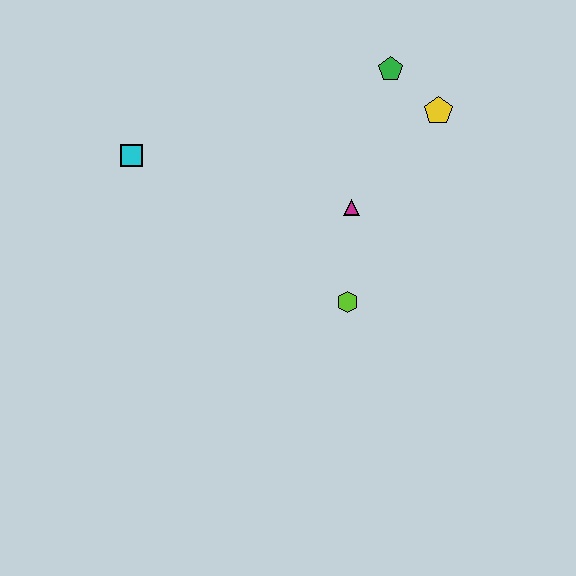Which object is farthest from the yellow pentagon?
The cyan square is farthest from the yellow pentagon.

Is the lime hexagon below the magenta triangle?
Yes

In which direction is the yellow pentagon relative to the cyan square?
The yellow pentagon is to the right of the cyan square.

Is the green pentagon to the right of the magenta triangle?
Yes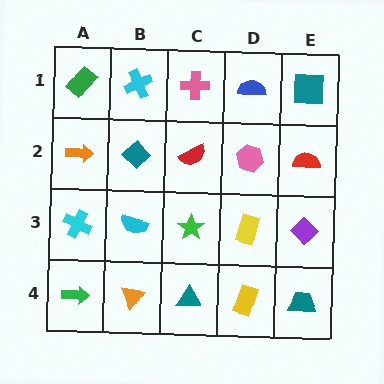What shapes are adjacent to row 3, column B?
A teal diamond (row 2, column B), an orange triangle (row 4, column B), a cyan cross (row 3, column A), a green star (row 3, column C).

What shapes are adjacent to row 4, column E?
A purple diamond (row 3, column E), a yellow rectangle (row 4, column D).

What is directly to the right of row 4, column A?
An orange triangle.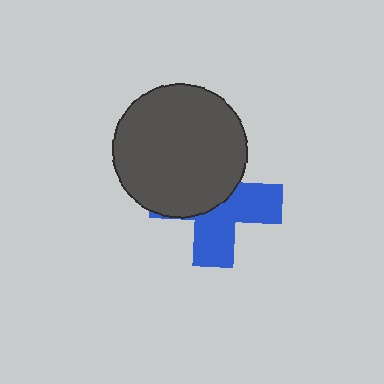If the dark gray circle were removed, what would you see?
You would see the complete blue cross.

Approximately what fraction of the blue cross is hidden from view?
Roughly 52% of the blue cross is hidden behind the dark gray circle.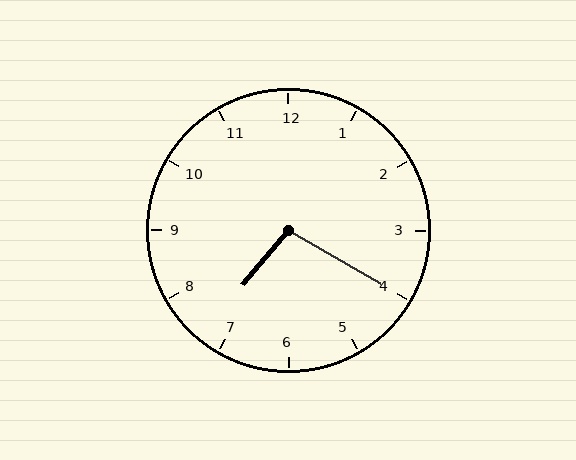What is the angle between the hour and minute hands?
Approximately 100 degrees.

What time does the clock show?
7:20.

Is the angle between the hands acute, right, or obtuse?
It is obtuse.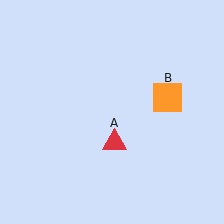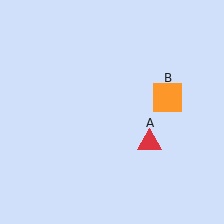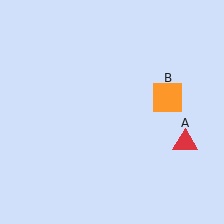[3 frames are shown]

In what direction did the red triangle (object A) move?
The red triangle (object A) moved right.